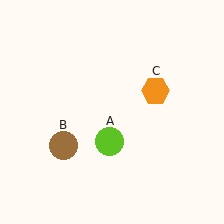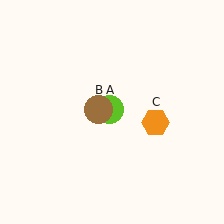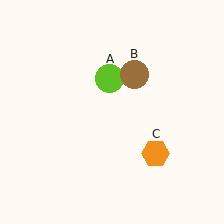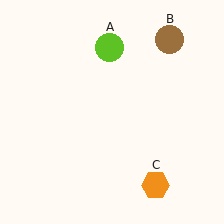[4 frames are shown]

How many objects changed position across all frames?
3 objects changed position: lime circle (object A), brown circle (object B), orange hexagon (object C).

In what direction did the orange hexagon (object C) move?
The orange hexagon (object C) moved down.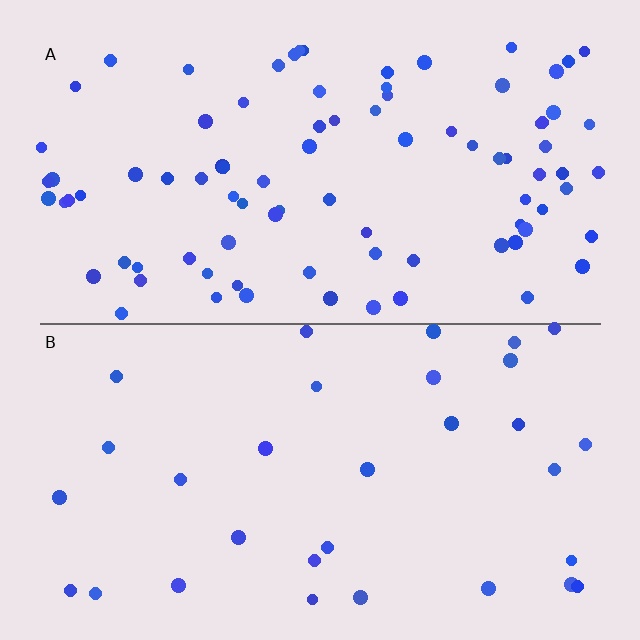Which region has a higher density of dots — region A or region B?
A (the top).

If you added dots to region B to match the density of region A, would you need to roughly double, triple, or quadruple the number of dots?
Approximately triple.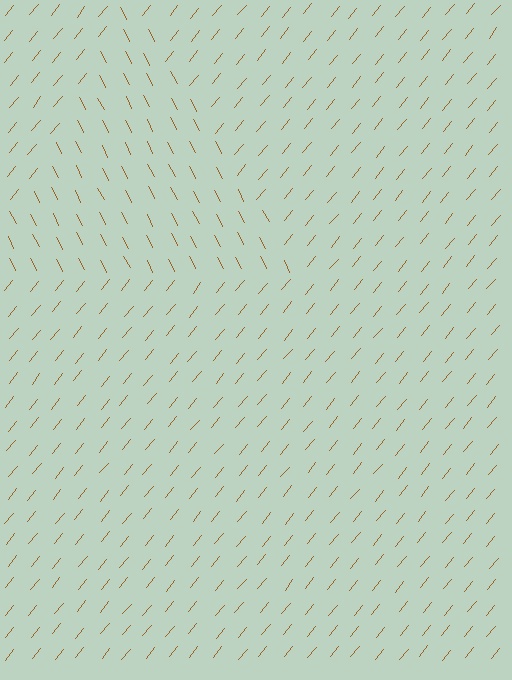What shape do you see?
I see a triangle.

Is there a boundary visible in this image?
Yes, there is a texture boundary formed by a change in line orientation.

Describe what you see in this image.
The image is filled with small brown line segments. A triangle region in the image has lines oriented differently from the surrounding lines, creating a visible texture boundary.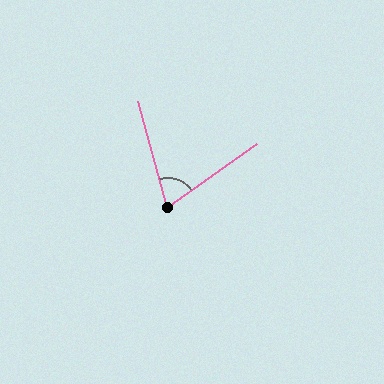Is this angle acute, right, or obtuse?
It is acute.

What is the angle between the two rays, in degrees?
Approximately 70 degrees.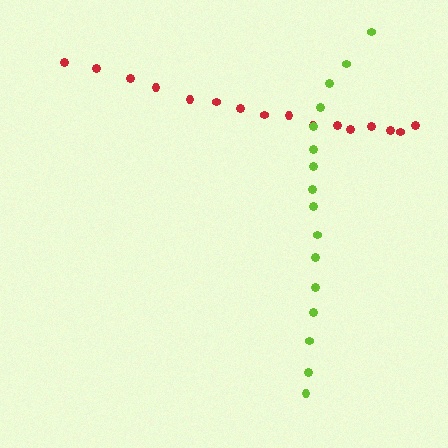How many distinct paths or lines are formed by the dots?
There are 2 distinct paths.